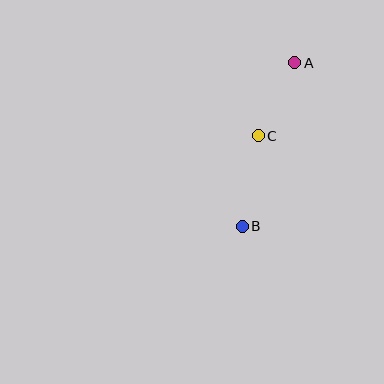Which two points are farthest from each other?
Points A and B are farthest from each other.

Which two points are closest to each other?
Points A and C are closest to each other.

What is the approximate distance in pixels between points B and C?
The distance between B and C is approximately 92 pixels.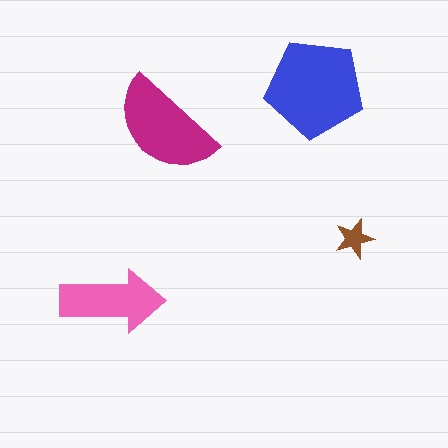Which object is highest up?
The blue pentagon is topmost.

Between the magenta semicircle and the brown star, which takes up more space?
The magenta semicircle.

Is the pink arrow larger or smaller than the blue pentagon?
Smaller.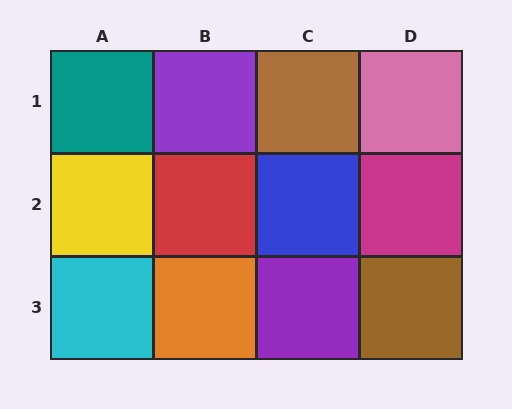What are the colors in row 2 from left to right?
Yellow, red, blue, magenta.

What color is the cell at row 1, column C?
Brown.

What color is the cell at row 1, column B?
Purple.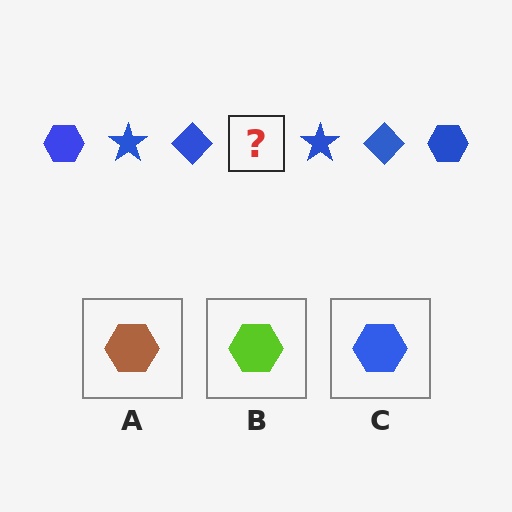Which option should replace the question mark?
Option C.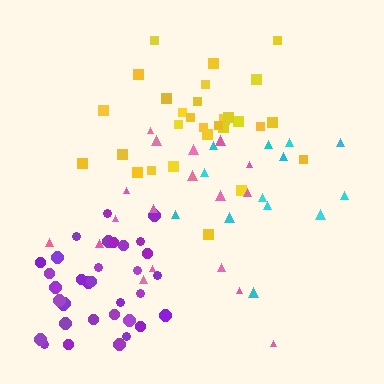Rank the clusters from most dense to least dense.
purple, yellow, cyan, pink.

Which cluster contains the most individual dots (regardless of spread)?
Purple (34).